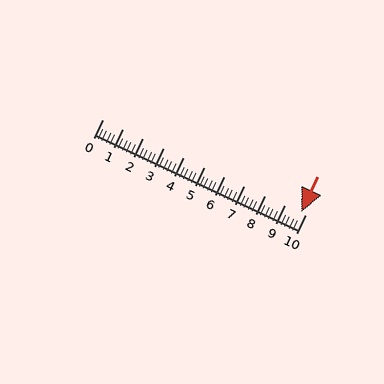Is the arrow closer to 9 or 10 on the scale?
The arrow is closer to 10.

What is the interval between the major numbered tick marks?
The major tick marks are spaced 1 units apart.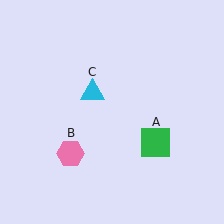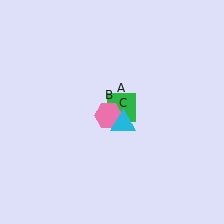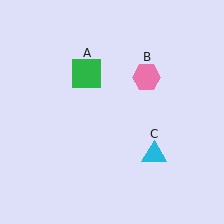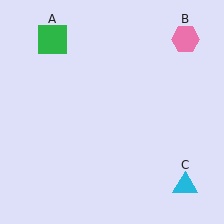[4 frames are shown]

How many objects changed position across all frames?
3 objects changed position: green square (object A), pink hexagon (object B), cyan triangle (object C).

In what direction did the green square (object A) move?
The green square (object A) moved up and to the left.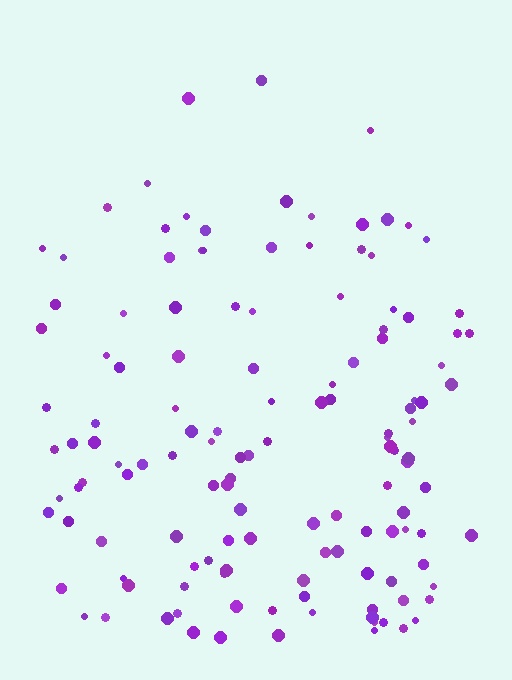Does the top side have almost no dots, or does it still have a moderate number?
Still a moderate number, just noticeably fewer than the bottom.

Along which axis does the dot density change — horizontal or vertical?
Vertical.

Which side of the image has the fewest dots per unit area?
The top.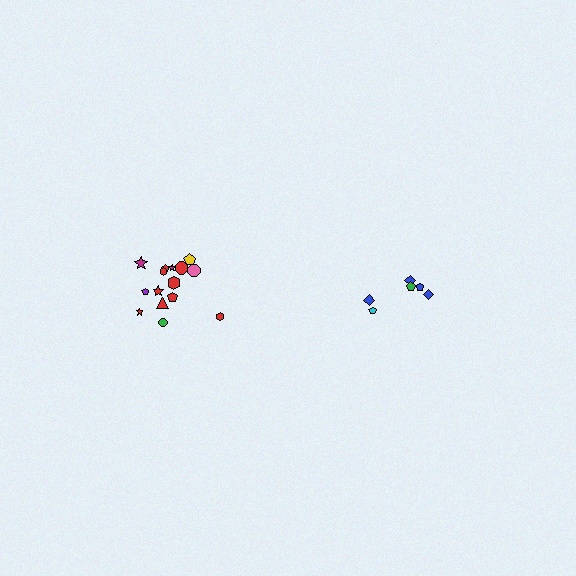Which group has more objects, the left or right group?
The left group.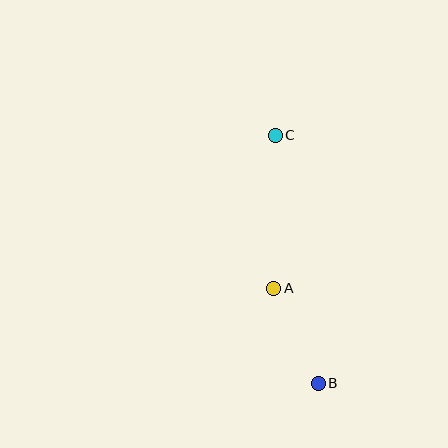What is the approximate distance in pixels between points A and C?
The distance between A and C is approximately 153 pixels.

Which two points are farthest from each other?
Points B and C are farthest from each other.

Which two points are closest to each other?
Points A and B are closest to each other.